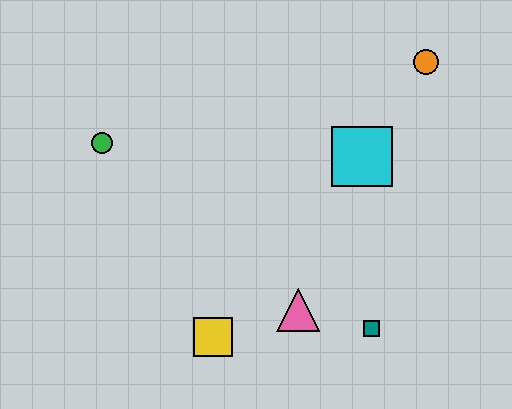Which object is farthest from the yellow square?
The orange circle is farthest from the yellow square.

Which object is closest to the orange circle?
The cyan square is closest to the orange circle.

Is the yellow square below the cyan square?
Yes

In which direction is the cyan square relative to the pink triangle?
The cyan square is above the pink triangle.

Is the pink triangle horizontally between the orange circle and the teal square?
No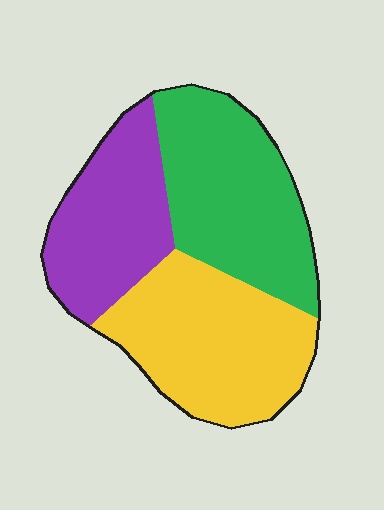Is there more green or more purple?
Green.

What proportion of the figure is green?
Green covers about 35% of the figure.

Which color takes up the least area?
Purple, at roughly 25%.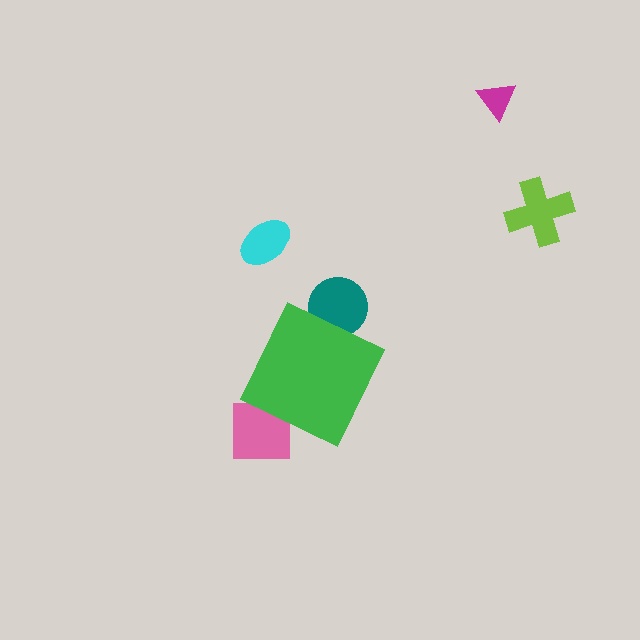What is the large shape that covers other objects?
A green diamond.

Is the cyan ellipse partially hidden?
No, the cyan ellipse is fully visible.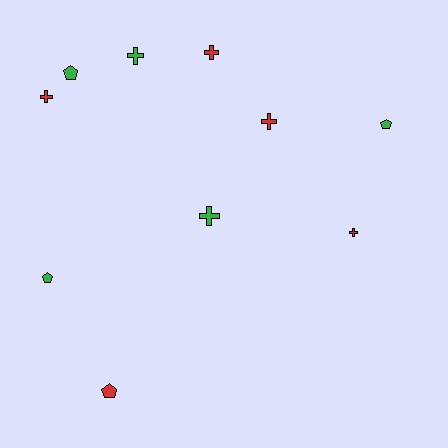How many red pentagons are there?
There is 1 red pentagon.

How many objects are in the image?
There are 10 objects.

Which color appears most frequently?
Red, with 5 objects.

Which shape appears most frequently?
Cross, with 6 objects.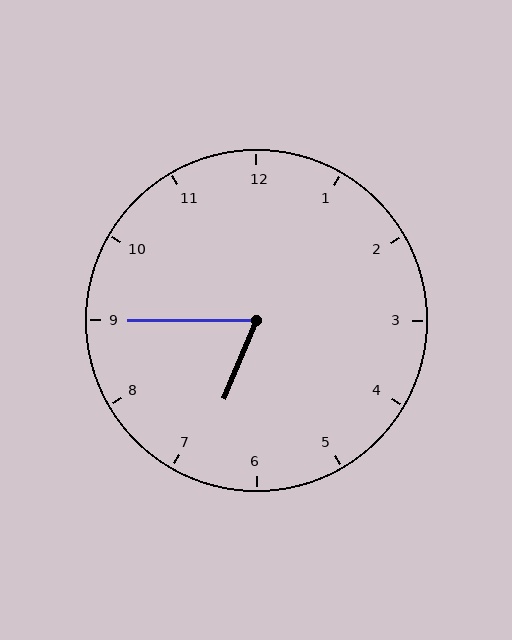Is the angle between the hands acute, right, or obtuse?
It is acute.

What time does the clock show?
6:45.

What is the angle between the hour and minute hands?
Approximately 68 degrees.